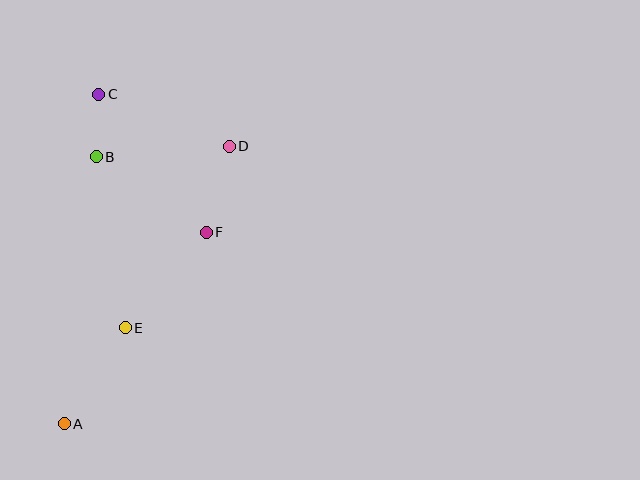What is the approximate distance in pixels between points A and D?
The distance between A and D is approximately 322 pixels.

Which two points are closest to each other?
Points B and C are closest to each other.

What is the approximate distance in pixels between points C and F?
The distance between C and F is approximately 174 pixels.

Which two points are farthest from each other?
Points A and C are farthest from each other.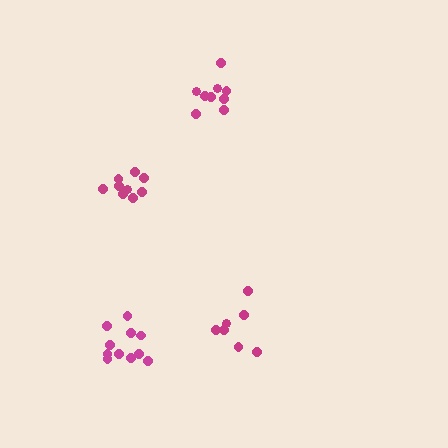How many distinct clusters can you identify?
There are 4 distinct clusters.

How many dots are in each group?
Group 1: 9 dots, Group 2: 9 dots, Group 3: 11 dots, Group 4: 7 dots (36 total).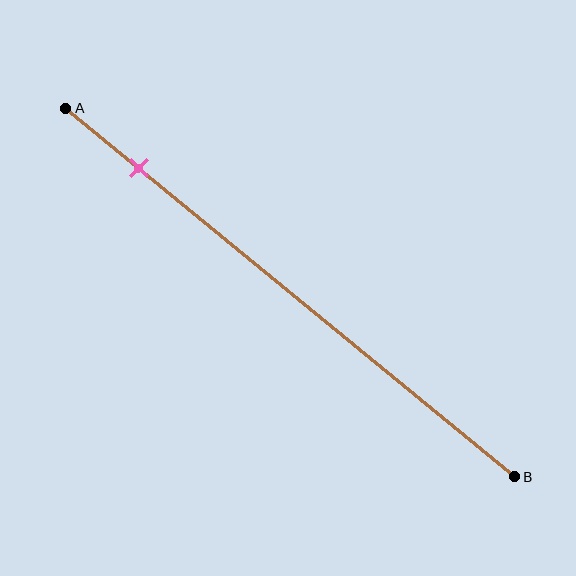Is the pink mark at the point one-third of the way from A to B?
No, the mark is at about 15% from A, not at the 33% one-third point.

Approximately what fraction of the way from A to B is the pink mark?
The pink mark is approximately 15% of the way from A to B.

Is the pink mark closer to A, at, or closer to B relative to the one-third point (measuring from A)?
The pink mark is closer to point A than the one-third point of segment AB.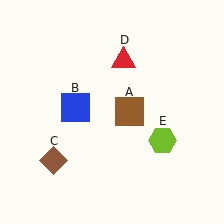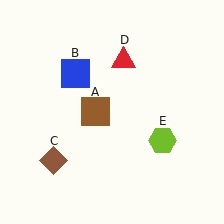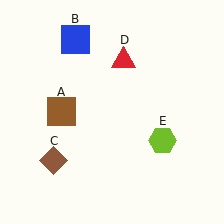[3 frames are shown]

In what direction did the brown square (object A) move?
The brown square (object A) moved left.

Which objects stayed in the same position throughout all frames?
Brown diamond (object C) and red triangle (object D) and lime hexagon (object E) remained stationary.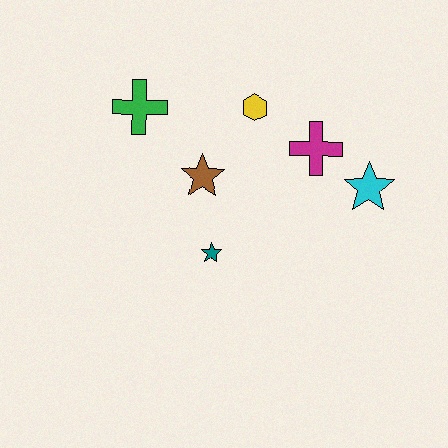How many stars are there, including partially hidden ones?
There are 3 stars.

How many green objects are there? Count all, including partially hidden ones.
There is 1 green object.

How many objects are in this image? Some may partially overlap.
There are 6 objects.